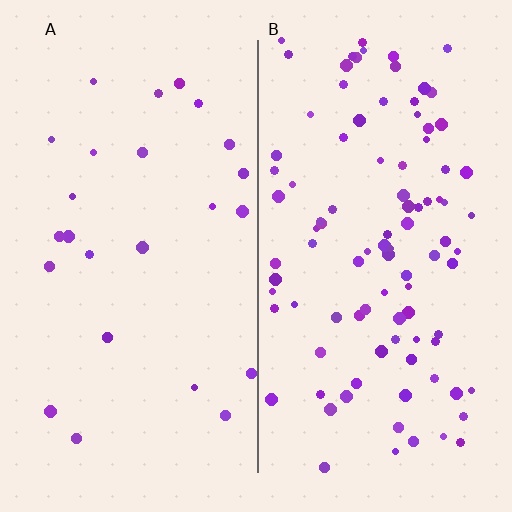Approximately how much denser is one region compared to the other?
Approximately 4.0× — region B over region A.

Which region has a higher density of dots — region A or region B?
B (the right).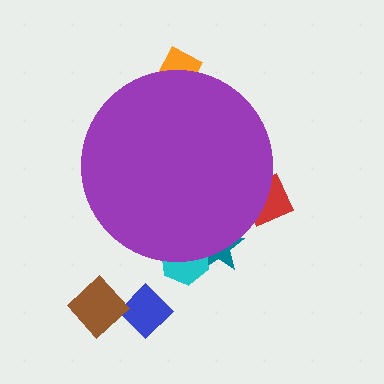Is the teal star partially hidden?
Yes, the teal star is partially hidden behind the purple circle.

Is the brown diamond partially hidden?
No, the brown diamond is fully visible.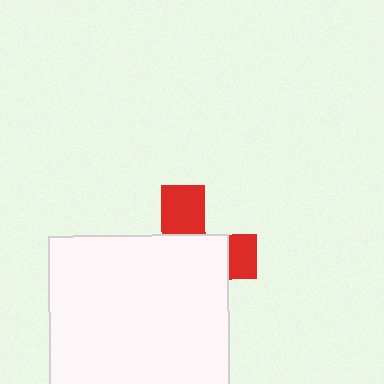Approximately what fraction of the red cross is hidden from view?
Roughly 69% of the red cross is hidden behind the white rectangle.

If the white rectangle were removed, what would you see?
You would see the complete red cross.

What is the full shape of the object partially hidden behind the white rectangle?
The partially hidden object is a red cross.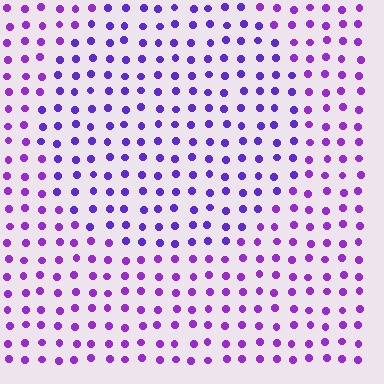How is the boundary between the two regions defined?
The boundary is defined purely by a slight shift in hue (about 23 degrees). Spacing, size, and orientation are identical on both sides.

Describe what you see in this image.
The image is filled with small purple elements in a uniform arrangement. A circle-shaped region is visible where the elements are tinted to a slightly different hue, forming a subtle color boundary.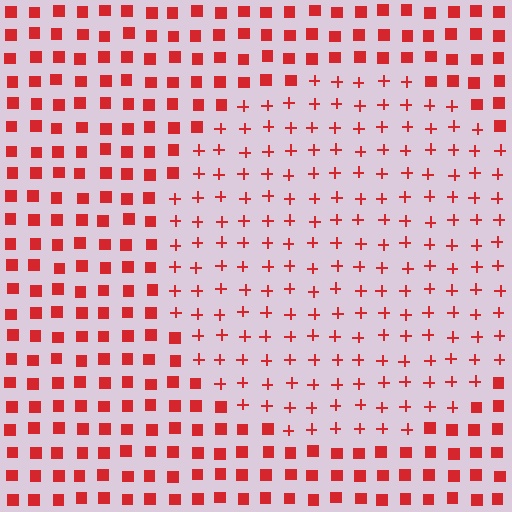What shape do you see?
I see a circle.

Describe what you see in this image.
The image is filled with small red elements arranged in a uniform grid. A circle-shaped region contains plus signs, while the surrounding area contains squares. The boundary is defined purely by the change in element shape.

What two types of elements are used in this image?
The image uses plus signs inside the circle region and squares outside it.